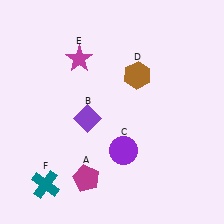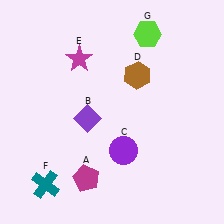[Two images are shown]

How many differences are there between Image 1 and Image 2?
There is 1 difference between the two images.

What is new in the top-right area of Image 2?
A lime hexagon (G) was added in the top-right area of Image 2.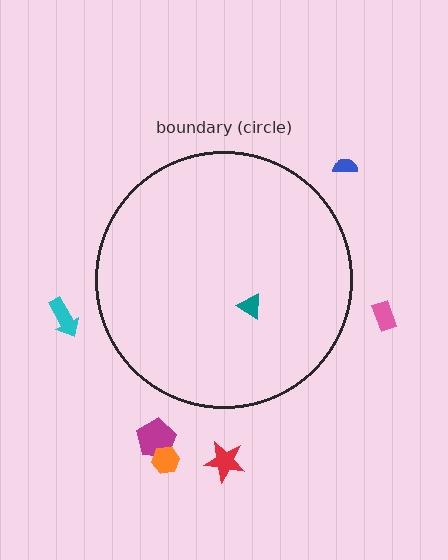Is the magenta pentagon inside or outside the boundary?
Outside.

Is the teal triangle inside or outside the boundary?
Inside.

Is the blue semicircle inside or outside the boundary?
Outside.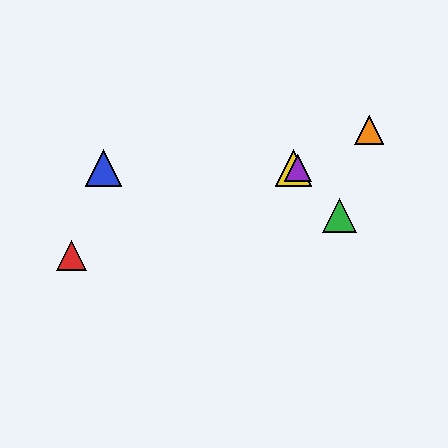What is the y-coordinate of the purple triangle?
The purple triangle is at y≈168.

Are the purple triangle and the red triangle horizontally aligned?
No, the purple triangle is at y≈168 and the red triangle is at y≈256.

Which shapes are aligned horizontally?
The blue triangle, the yellow triangle, the purple triangle are aligned horizontally.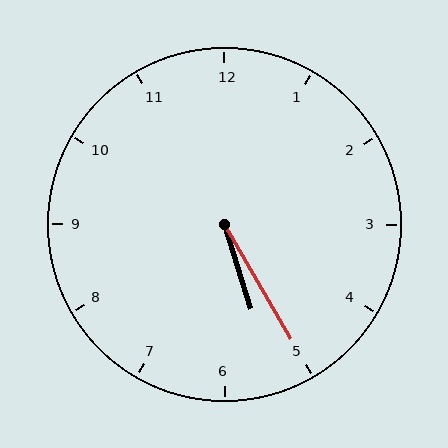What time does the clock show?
5:25.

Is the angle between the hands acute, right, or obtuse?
It is acute.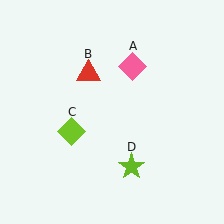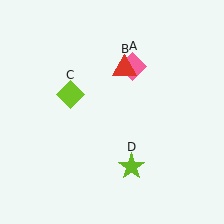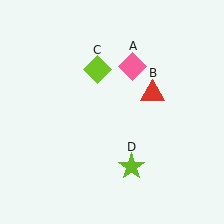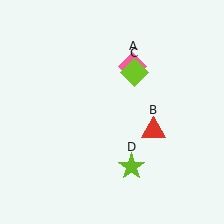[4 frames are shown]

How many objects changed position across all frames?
2 objects changed position: red triangle (object B), lime diamond (object C).